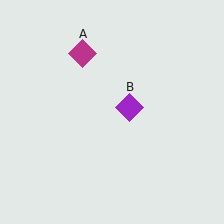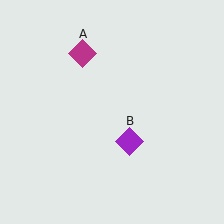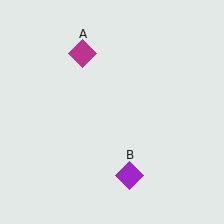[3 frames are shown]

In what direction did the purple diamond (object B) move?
The purple diamond (object B) moved down.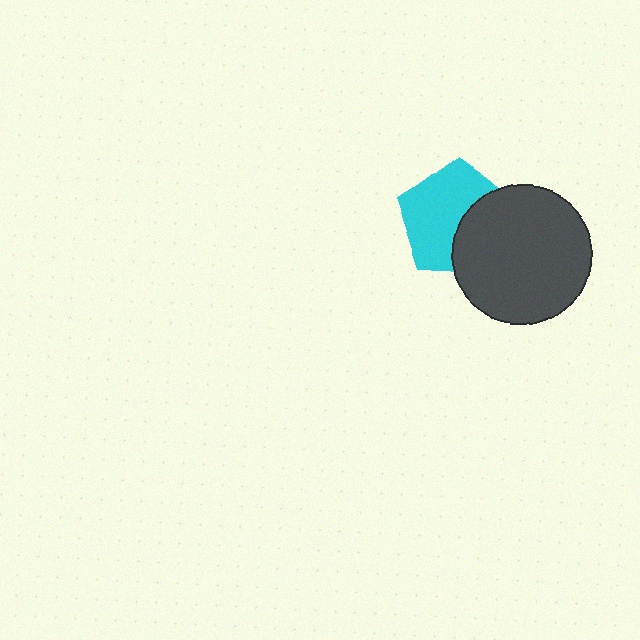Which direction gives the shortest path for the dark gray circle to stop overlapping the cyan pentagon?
Moving right gives the shortest separation.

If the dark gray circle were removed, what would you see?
You would see the complete cyan pentagon.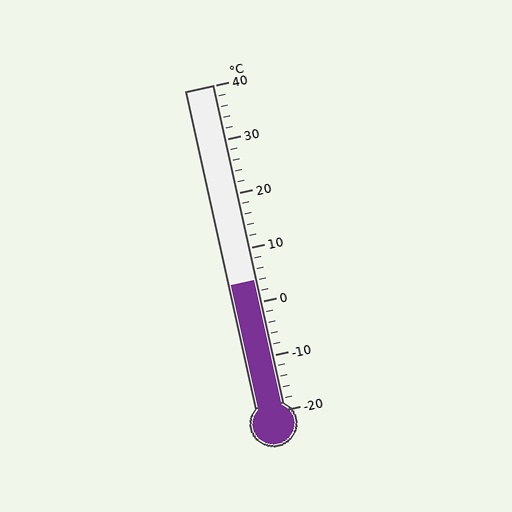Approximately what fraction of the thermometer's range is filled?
The thermometer is filled to approximately 40% of its range.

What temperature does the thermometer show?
The thermometer shows approximately 4°C.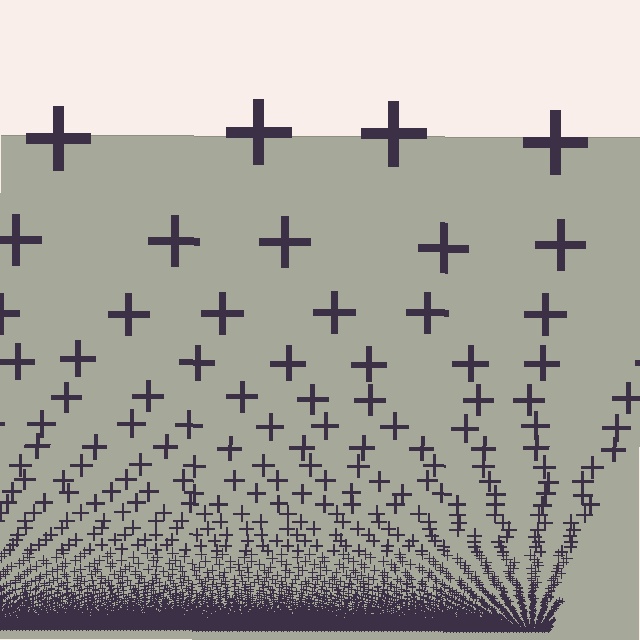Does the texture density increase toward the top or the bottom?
Density increases toward the bottom.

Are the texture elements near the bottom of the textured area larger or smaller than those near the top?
Smaller. The gradient is inverted — elements near the bottom are smaller and denser.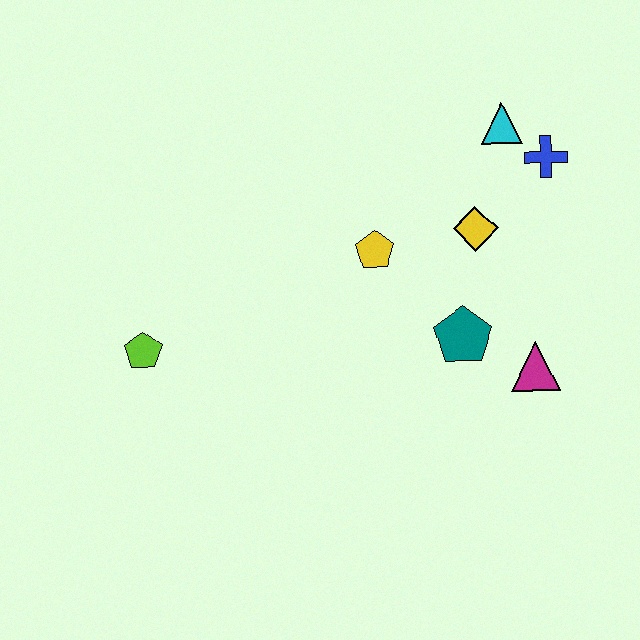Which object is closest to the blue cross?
The cyan triangle is closest to the blue cross.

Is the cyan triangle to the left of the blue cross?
Yes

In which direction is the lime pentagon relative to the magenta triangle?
The lime pentagon is to the left of the magenta triangle.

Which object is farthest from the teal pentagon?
The lime pentagon is farthest from the teal pentagon.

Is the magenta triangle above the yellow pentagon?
No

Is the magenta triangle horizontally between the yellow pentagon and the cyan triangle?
No